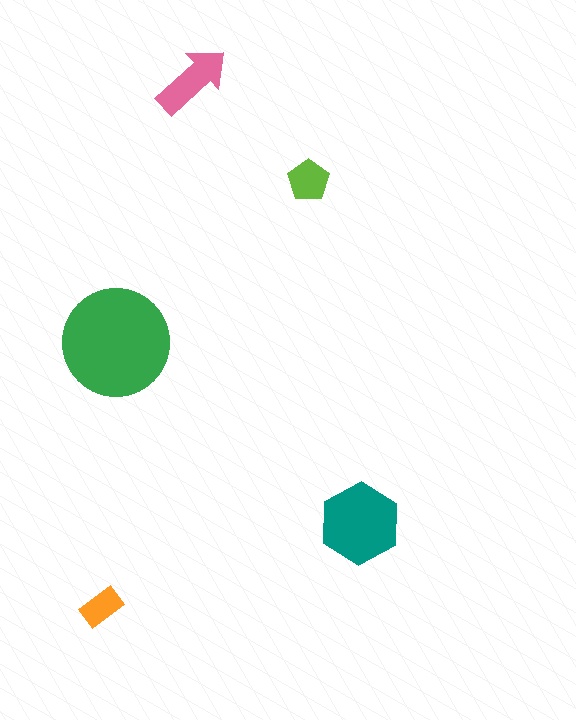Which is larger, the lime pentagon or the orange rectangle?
The lime pentagon.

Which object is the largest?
The green circle.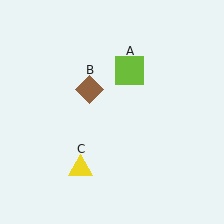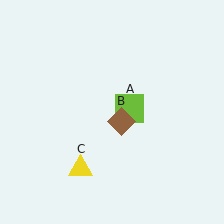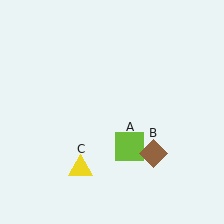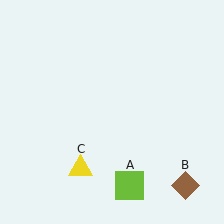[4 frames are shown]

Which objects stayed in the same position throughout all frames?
Yellow triangle (object C) remained stationary.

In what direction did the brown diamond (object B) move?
The brown diamond (object B) moved down and to the right.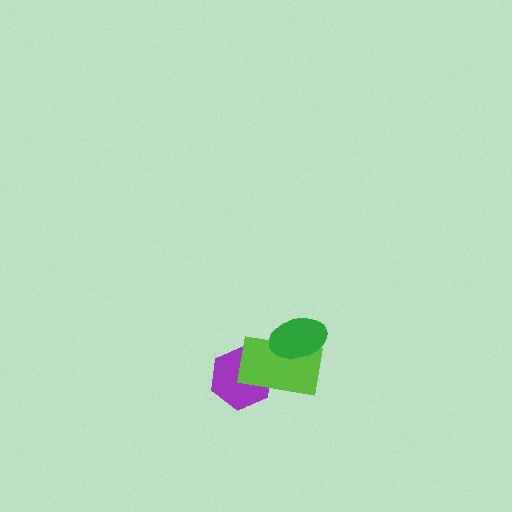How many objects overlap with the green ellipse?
1 object overlaps with the green ellipse.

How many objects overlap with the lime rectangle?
2 objects overlap with the lime rectangle.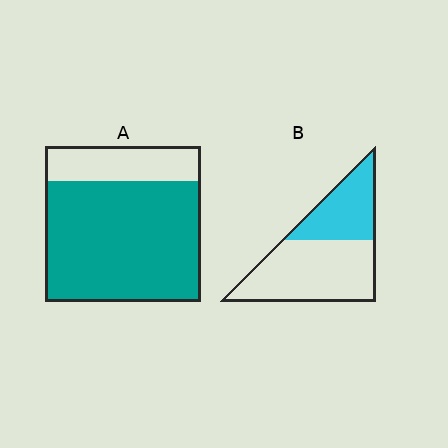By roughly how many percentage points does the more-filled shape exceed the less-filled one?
By roughly 40 percentage points (A over B).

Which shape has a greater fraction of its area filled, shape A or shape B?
Shape A.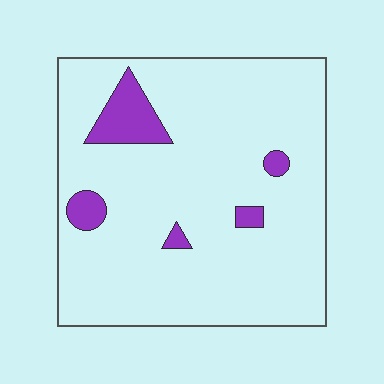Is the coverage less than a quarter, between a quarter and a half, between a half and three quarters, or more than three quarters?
Less than a quarter.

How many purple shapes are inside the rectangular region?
5.